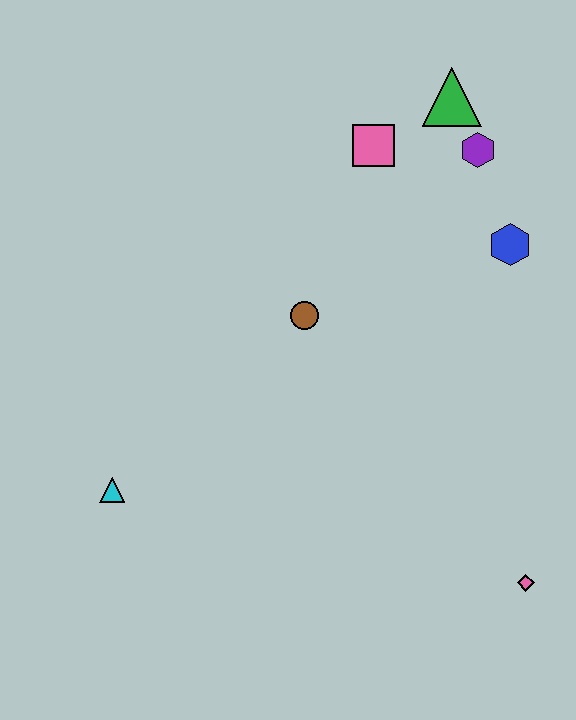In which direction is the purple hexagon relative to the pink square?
The purple hexagon is to the right of the pink square.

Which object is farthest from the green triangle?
The cyan triangle is farthest from the green triangle.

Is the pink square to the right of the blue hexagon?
No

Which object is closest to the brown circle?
The pink square is closest to the brown circle.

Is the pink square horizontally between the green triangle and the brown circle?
Yes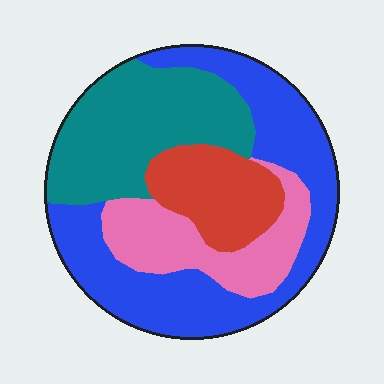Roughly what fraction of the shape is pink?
Pink takes up between a sixth and a third of the shape.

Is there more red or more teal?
Teal.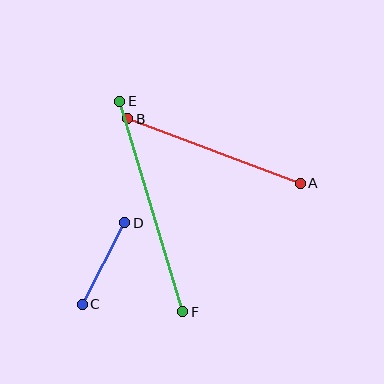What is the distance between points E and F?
The distance is approximately 220 pixels.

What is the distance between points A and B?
The distance is approximately 184 pixels.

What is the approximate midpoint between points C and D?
The midpoint is at approximately (103, 263) pixels.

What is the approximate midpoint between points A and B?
The midpoint is at approximately (214, 151) pixels.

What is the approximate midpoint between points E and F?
The midpoint is at approximately (151, 207) pixels.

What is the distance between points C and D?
The distance is approximately 92 pixels.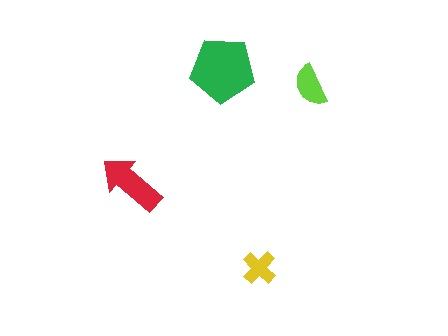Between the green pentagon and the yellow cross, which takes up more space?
The green pentagon.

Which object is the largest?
The green pentagon.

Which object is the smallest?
The yellow cross.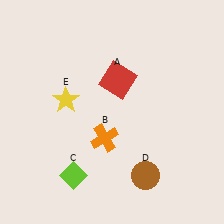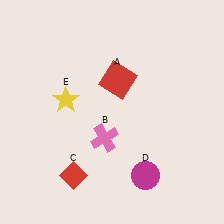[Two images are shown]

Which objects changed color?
B changed from orange to pink. C changed from lime to red. D changed from brown to magenta.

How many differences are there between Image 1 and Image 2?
There are 3 differences between the two images.